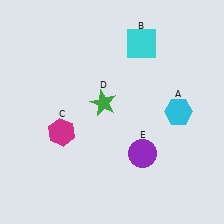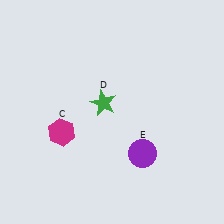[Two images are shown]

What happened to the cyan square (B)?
The cyan square (B) was removed in Image 2. It was in the top-right area of Image 1.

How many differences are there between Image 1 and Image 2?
There are 2 differences between the two images.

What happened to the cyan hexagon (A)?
The cyan hexagon (A) was removed in Image 2. It was in the top-right area of Image 1.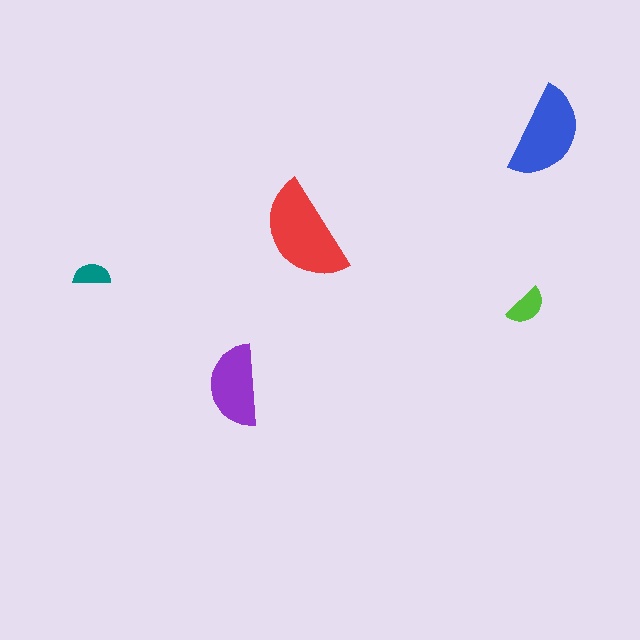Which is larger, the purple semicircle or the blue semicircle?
The blue one.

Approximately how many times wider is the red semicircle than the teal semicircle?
About 3 times wider.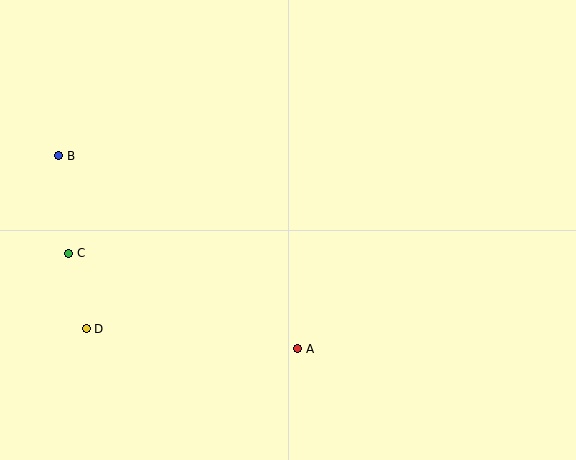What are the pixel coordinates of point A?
Point A is at (298, 349).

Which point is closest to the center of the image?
Point A at (298, 349) is closest to the center.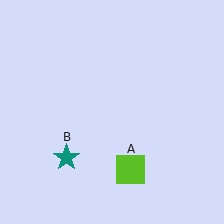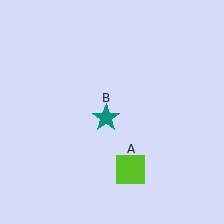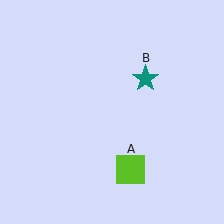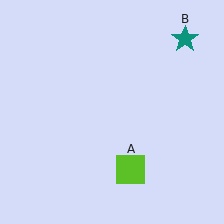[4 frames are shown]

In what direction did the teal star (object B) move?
The teal star (object B) moved up and to the right.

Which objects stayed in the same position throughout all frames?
Lime square (object A) remained stationary.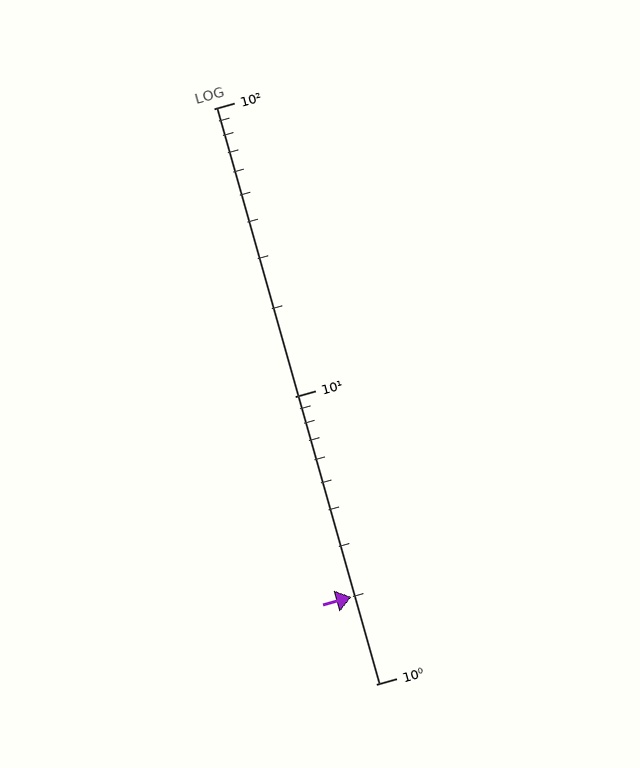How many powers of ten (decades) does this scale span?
The scale spans 2 decades, from 1 to 100.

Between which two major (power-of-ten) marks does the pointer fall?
The pointer is between 1 and 10.